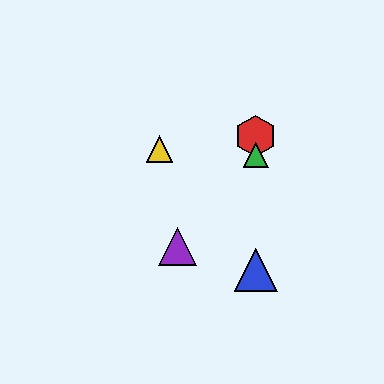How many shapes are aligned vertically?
3 shapes (the red hexagon, the blue triangle, the green triangle) are aligned vertically.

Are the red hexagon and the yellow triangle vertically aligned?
No, the red hexagon is at x≈256 and the yellow triangle is at x≈160.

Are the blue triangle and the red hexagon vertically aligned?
Yes, both are at x≈256.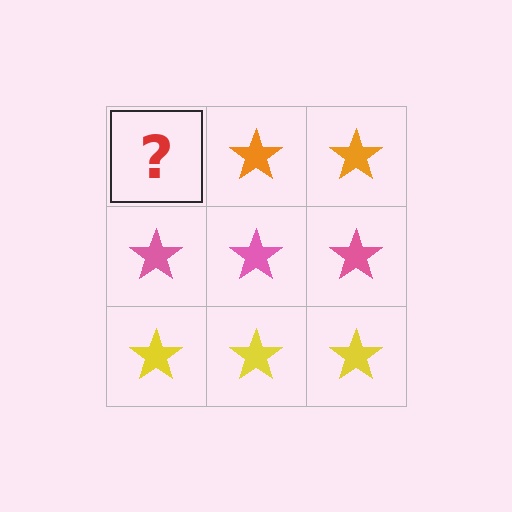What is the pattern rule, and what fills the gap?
The rule is that each row has a consistent color. The gap should be filled with an orange star.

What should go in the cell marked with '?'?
The missing cell should contain an orange star.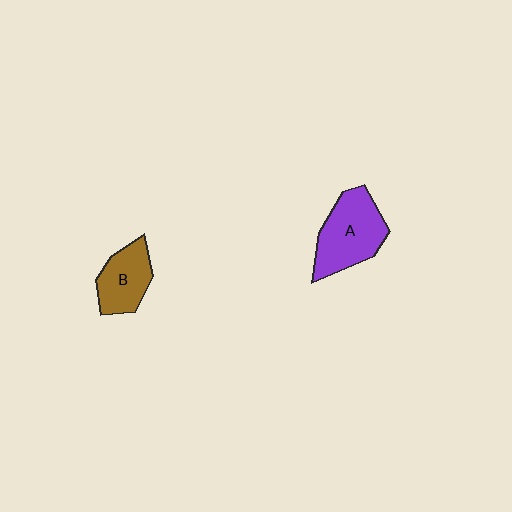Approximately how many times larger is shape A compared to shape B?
Approximately 1.4 times.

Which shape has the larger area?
Shape A (purple).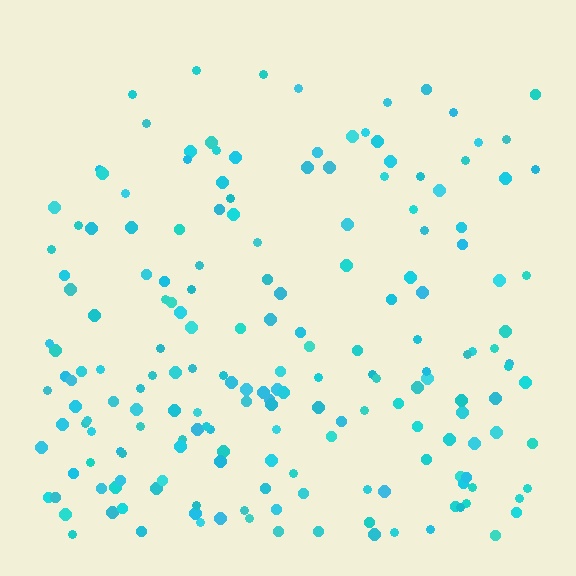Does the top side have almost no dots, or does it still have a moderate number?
Still a moderate number, just noticeably fewer than the bottom.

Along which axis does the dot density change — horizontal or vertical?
Vertical.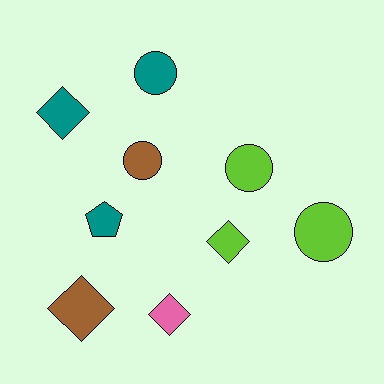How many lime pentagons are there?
There are no lime pentagons.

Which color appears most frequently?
Lime, with 3 objects.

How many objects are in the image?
There are 9 objects.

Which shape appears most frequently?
Diamond, with 4 objects.